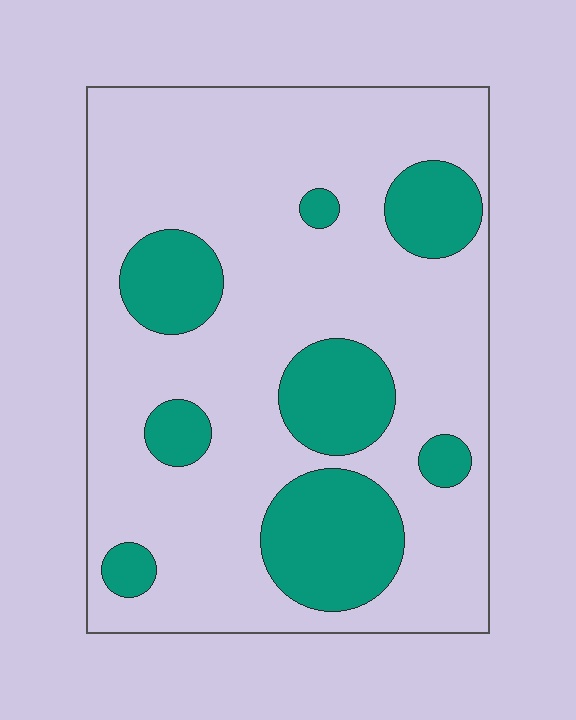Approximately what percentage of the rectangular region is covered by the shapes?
Approximately 25%.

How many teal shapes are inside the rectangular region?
8.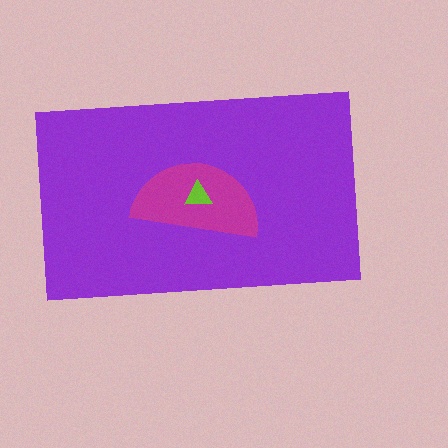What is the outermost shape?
The purple rectangle.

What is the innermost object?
The lime triangle.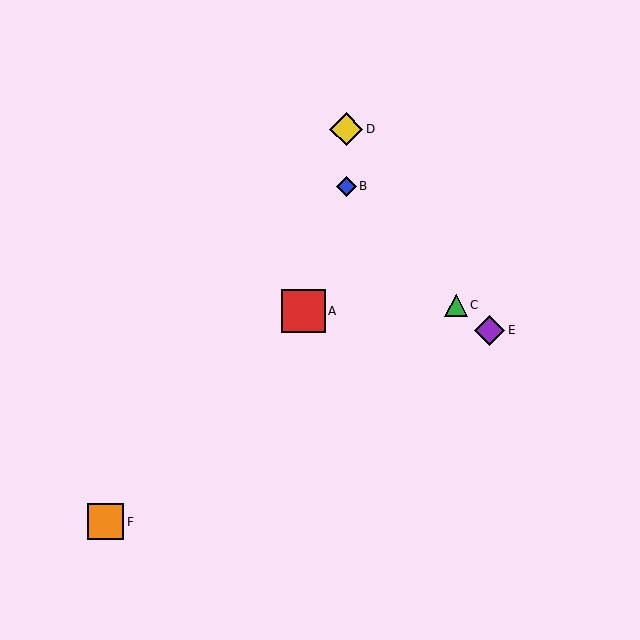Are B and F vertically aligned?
No, B is at x≈346 and F is at x≈106.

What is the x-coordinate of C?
Object C is at x≈456.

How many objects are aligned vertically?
2 objects (B, D) are aligned vertically.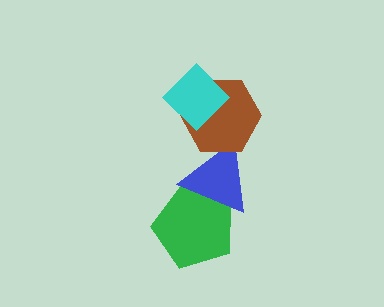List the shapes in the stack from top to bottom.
From top to bottom: the cyan diamond, the brown hexagon, the blue triangle, the green pentagon.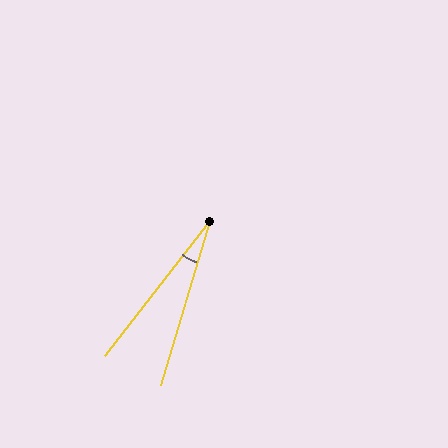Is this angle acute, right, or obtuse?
It is acute.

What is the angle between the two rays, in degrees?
Approximately 21 degrees.